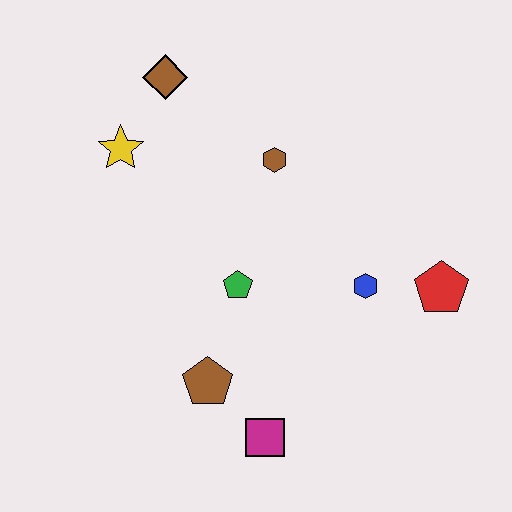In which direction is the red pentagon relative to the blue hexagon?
The red pentagon is to the right of the blue hexagon.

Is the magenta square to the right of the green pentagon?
Yes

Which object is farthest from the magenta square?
The brown diamond is farthest from the magenta square.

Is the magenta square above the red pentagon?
No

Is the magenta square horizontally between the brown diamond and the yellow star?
No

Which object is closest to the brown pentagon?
The magenta square is closest to the brown pentagon.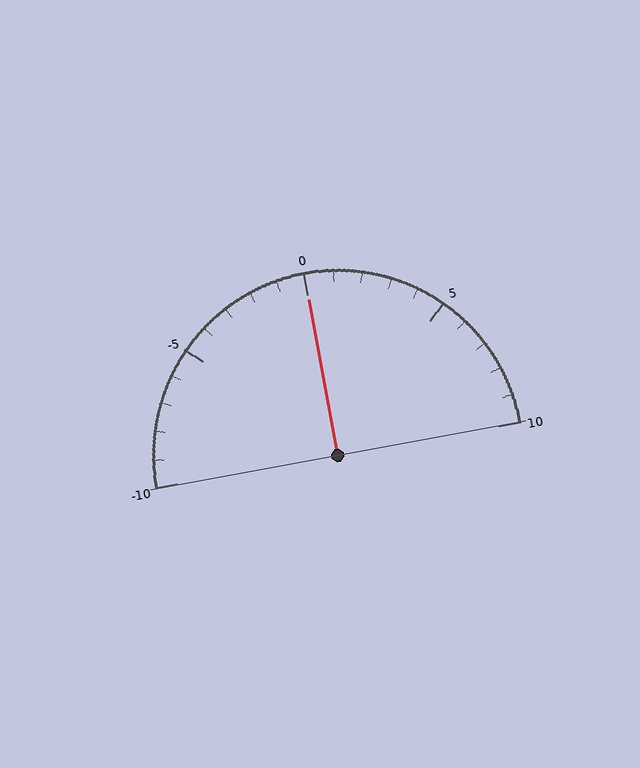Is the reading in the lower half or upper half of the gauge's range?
The reading is in the upper half of the range (-10 to 10).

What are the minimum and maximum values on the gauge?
The gauge ranges from -10 to 10.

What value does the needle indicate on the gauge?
The needle indicates approximately 0.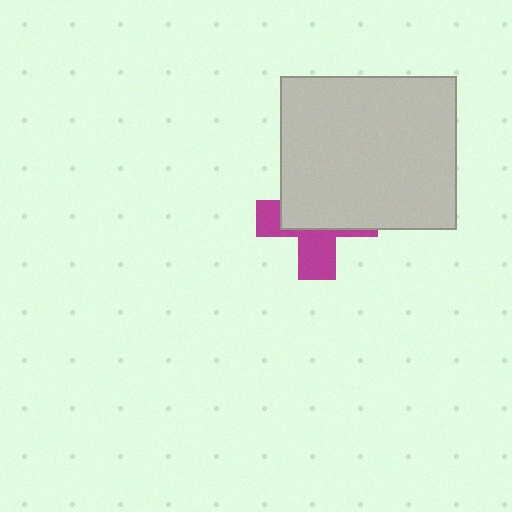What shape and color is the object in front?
The object in front is a light gray rectangle.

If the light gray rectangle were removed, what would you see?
You would see the complete magenta cross.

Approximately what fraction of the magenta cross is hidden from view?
Roughly 58% of the magenta cross is hidden behind the light gray rectangle.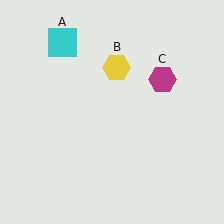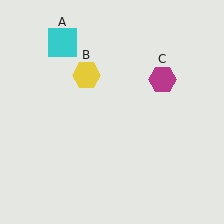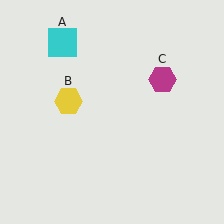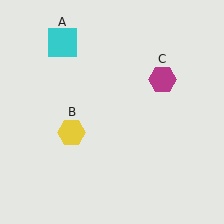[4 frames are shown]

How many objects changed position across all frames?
1 object changed position: yellow hexagon (object B).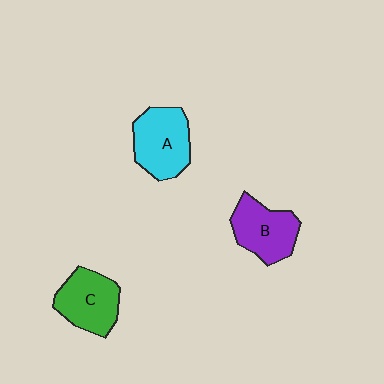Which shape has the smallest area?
Shape B (purple).